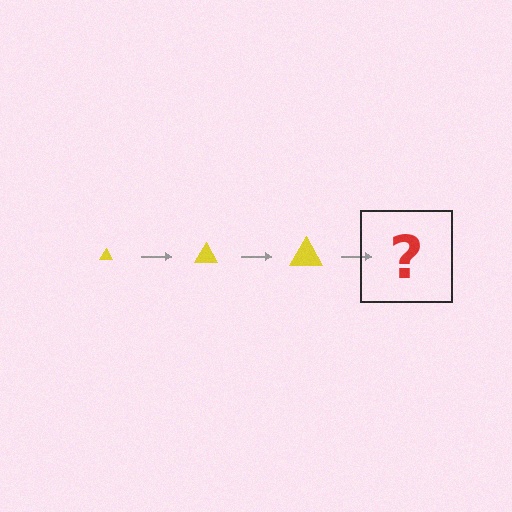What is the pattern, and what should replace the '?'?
The pattern is that the triangle gets progressively larger each step. The '?' should be a yellow triangle, larger than the previous one.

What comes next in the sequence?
The next element should be a yellow triangle, larger than the previous one.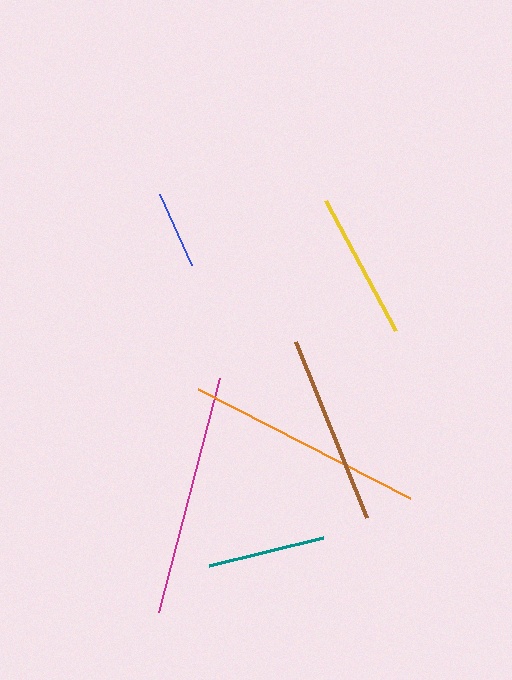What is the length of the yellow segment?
The yellow segment is approximately 148 pixels long.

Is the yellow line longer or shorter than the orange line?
The orange line is longer than the yellow line.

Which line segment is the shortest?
The blue line is the shortest at approximately 78 pixels.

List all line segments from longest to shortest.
From longest to shortest: magenta, orange, brown, yellow, teal, blue.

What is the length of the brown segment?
The brown segment is approximately 190 pixels long.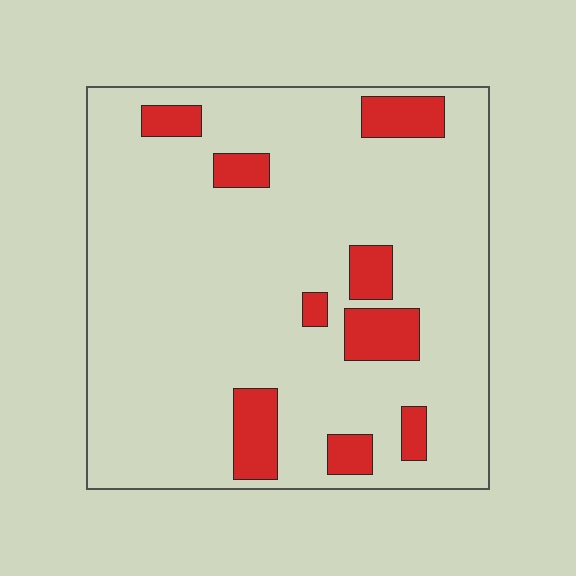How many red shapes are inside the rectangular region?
9.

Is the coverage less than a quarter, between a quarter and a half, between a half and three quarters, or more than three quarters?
Less than a quarter.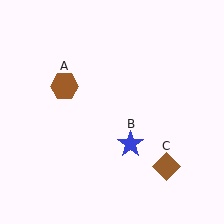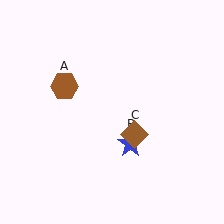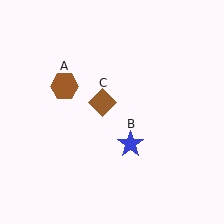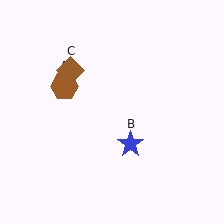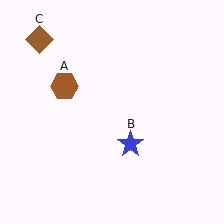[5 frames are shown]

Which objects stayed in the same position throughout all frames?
Brown hexagon (object A) and blue star (object B) remained stationary.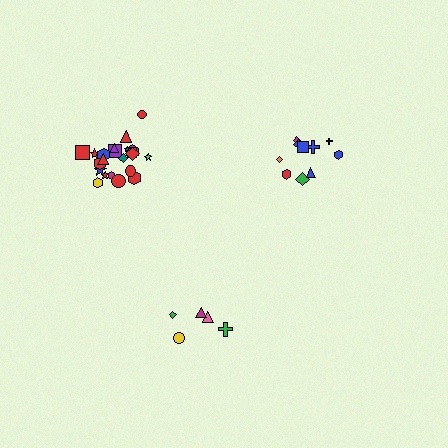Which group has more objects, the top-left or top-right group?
The top-left group.